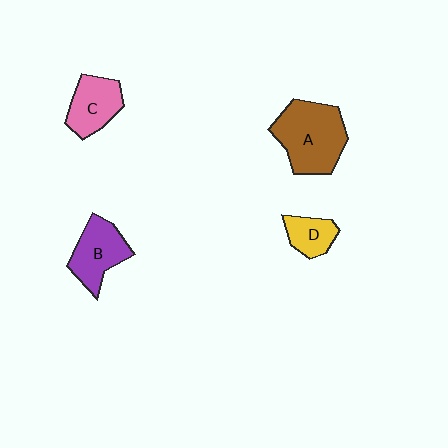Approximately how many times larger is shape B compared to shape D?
Approximately 1.7 times.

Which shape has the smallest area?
Shape D (yellow).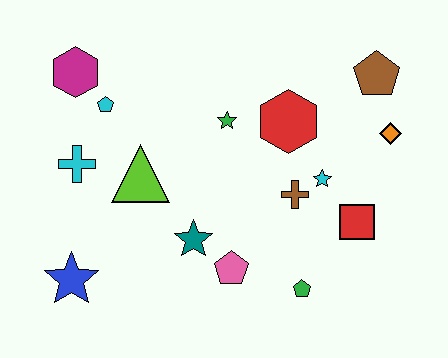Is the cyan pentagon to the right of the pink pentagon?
No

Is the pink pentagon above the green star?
No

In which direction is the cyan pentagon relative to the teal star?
The cyan pentagon is above the teal star.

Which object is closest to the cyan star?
The brown cross is closest to the cyan star.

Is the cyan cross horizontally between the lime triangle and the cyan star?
No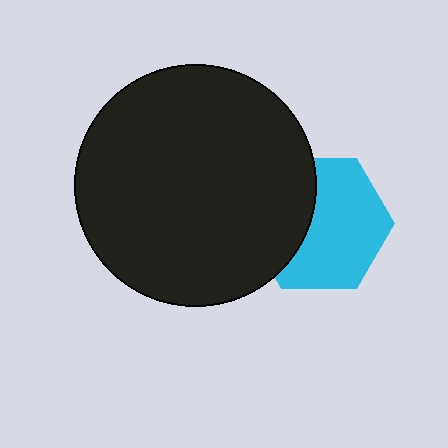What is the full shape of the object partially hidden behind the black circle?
The partially hidden object is a cyan hexagon.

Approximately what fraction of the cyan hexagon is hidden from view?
Roughly 37% of the cyan hexagon is hidden behind the black circle.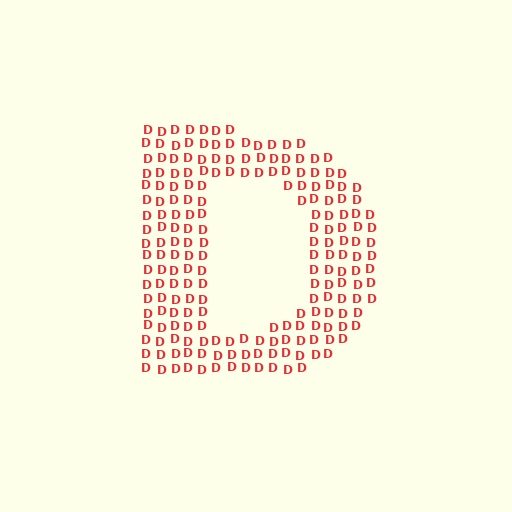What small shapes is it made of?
It is made of small letter D's.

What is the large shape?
The large shape is the letter D.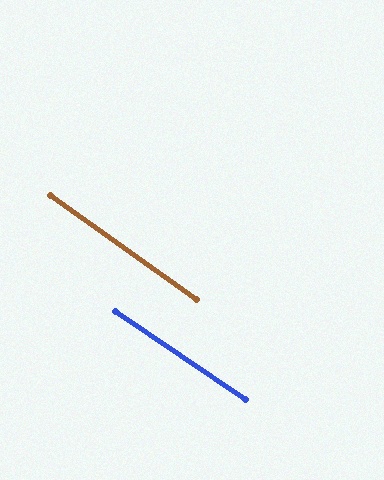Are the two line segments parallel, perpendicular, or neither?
Parallel — their directions differ by only 1.6°.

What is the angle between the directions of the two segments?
Approximately 2 degrees.